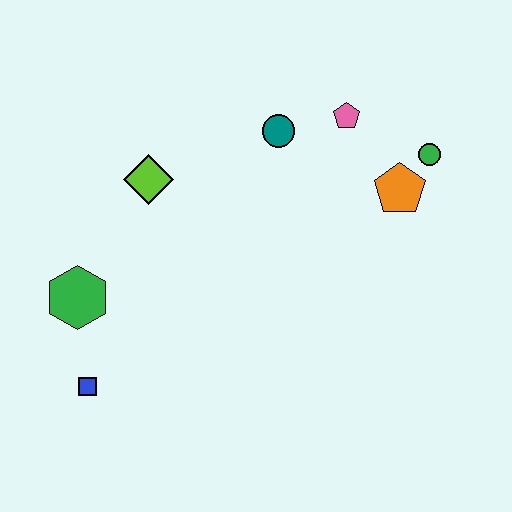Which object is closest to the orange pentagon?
The green circle is closest to the orange pentagon.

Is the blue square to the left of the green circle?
Yes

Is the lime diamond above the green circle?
No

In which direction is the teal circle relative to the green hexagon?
The teal circle is to the right of the green hexagon.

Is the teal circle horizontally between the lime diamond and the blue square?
No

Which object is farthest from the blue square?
The green circle is farthest from the blue square.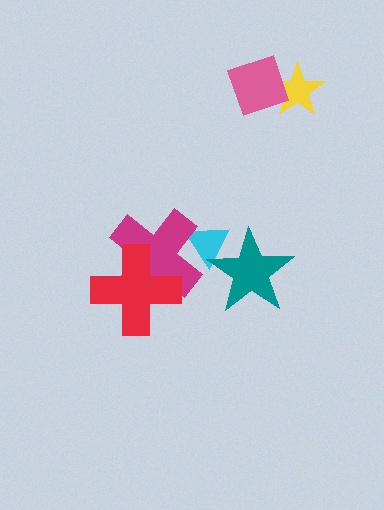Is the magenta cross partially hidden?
Yes, it is partially covered by another shape.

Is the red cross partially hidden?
No, no other shape covers it.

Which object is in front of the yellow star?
The pink diamond is in front of the yellow star.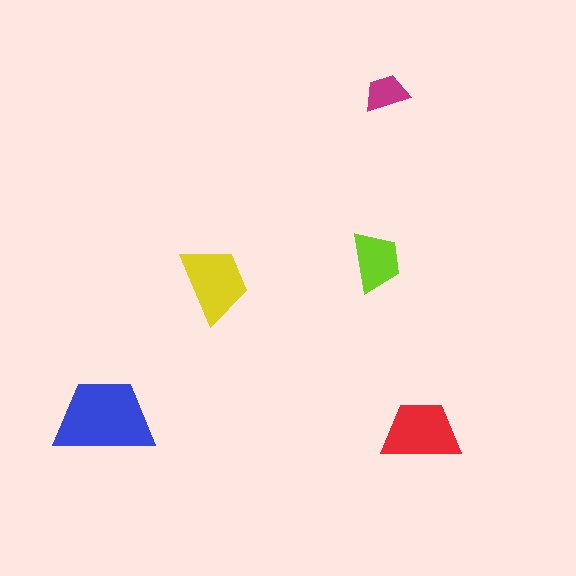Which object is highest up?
The magenta trapezoid is topmost.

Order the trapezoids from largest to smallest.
the blue one, the red one, the yellow one, the lime one, the magenta one.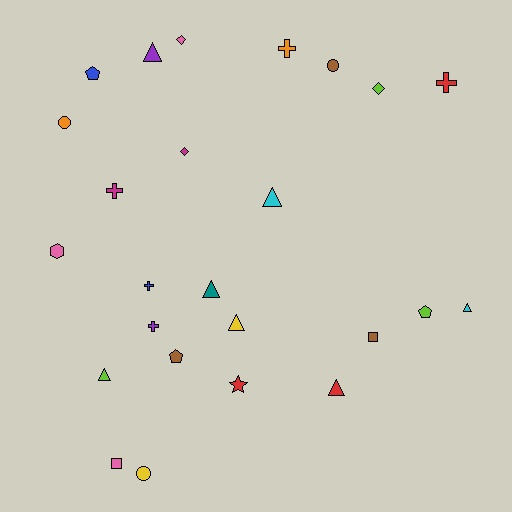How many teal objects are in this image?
There is 1 teal object.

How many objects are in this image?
There are 25 objects.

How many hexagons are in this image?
There is 1 hexagon.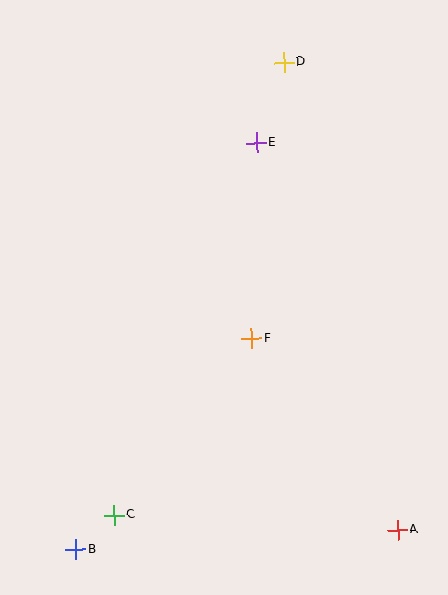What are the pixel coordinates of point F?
Point F is at (252, 339).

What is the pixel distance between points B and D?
The distance between B and D is 530 pixels.